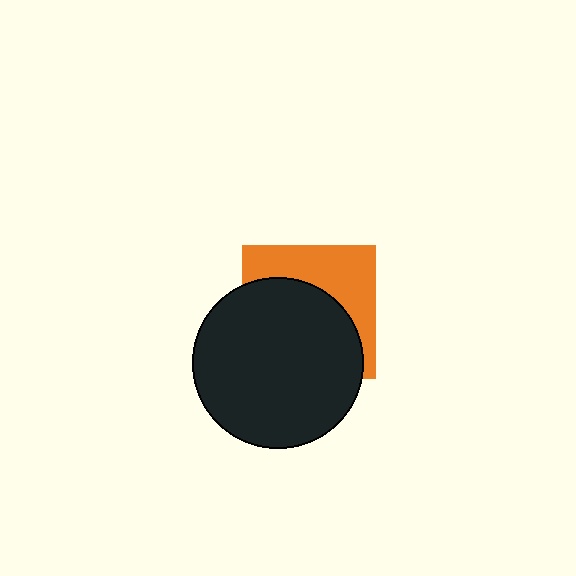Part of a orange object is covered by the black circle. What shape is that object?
It is a square.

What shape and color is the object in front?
The object in front is a black circle.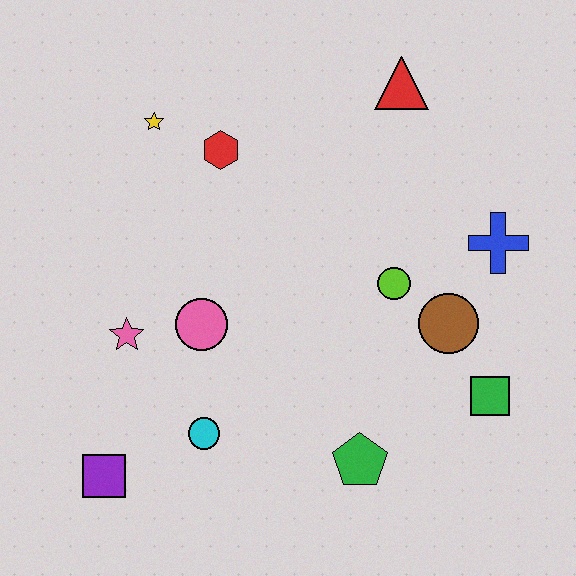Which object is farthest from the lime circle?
The purple square is farthest from the lime circle.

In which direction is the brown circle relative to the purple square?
The brown circle is to the right of the purple square.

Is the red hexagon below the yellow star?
Yes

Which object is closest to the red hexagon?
The yellow star is closest to the red hexagon.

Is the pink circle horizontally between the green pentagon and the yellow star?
Yes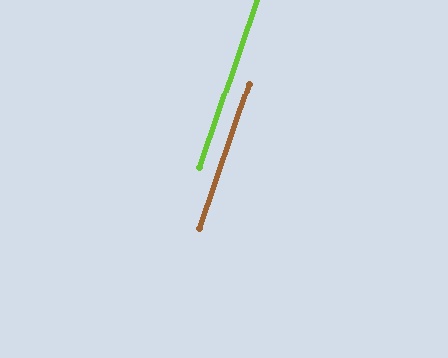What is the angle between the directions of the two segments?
Approximately 0 degrees.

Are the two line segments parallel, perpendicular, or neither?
Parallel — their directions differ by only 0.0°.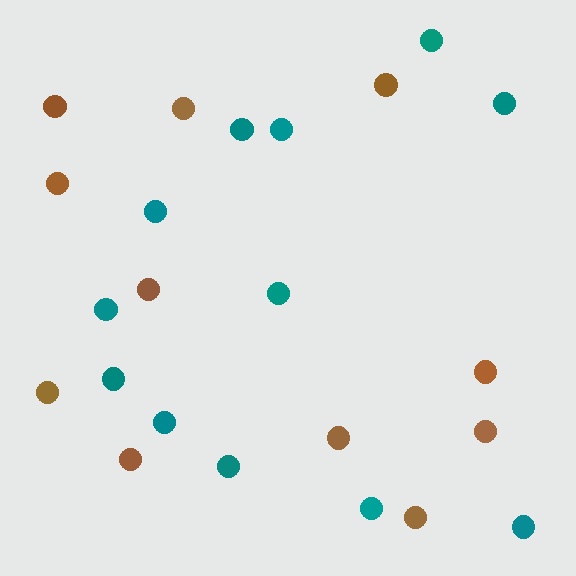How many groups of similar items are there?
There are 2 groups: one group of brown circles (11) and one group of teal circles (12).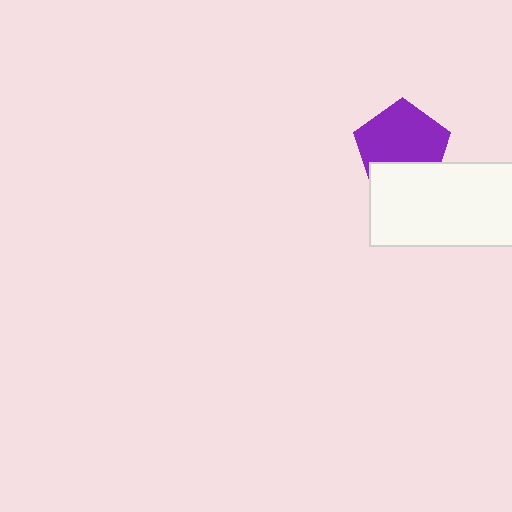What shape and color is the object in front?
The object in front is a white rectangle.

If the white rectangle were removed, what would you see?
You would see the complete purple pentagon.